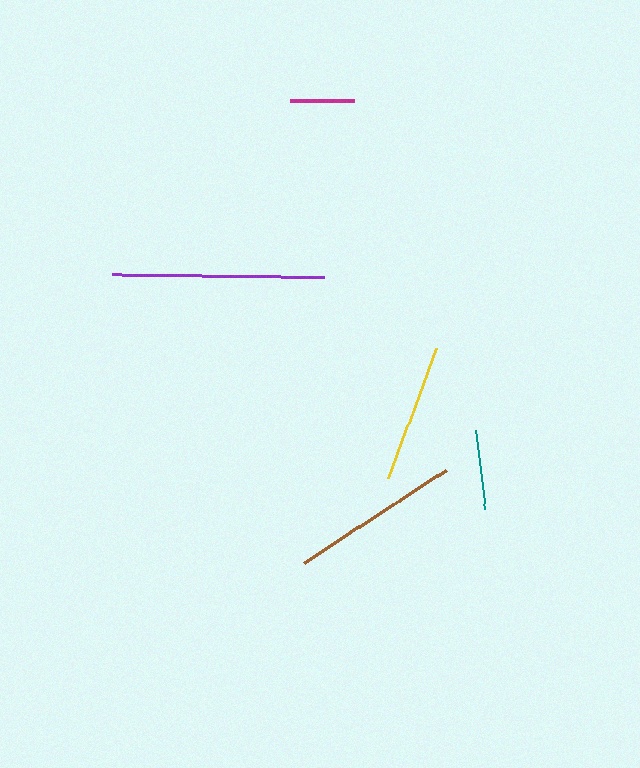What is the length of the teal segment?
The teal segment is approximately 80 pixels long.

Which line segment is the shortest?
The magenta line is the shortest at approximately 64 pixels.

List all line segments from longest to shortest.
From longest to shortest: purple, brown, yellow, teal, magenta.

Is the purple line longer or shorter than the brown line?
The purple line is longer than the brown line.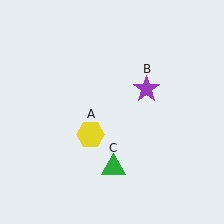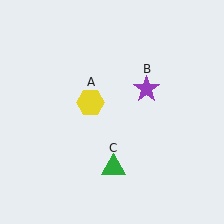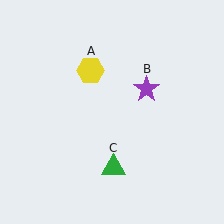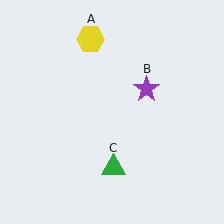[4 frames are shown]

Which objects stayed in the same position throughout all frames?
Purple star (object B) and green triangle (object C) remained stationary.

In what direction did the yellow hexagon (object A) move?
The yellow hexagon (object A) moved up.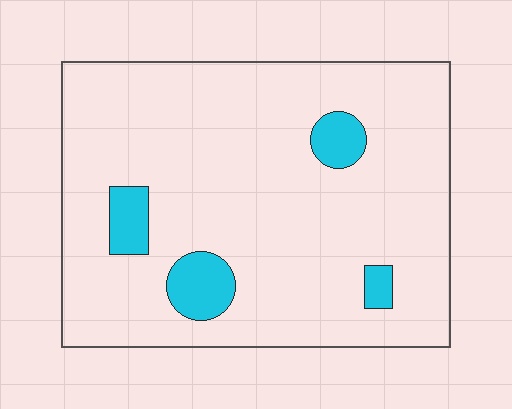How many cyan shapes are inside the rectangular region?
4.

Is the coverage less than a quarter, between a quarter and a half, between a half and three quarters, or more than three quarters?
Less than a quarter.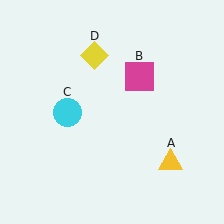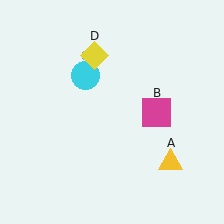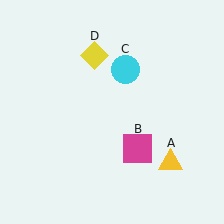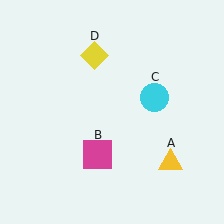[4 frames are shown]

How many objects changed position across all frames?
2 objects changed position: magenta square (object B), cyan circle (object C).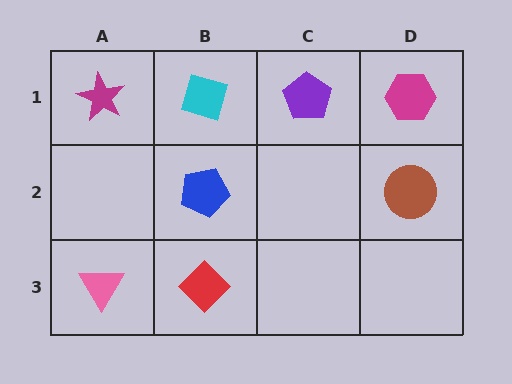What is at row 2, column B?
A blue pentagon.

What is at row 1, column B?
A cyan diamond.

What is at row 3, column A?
A pink triangle.